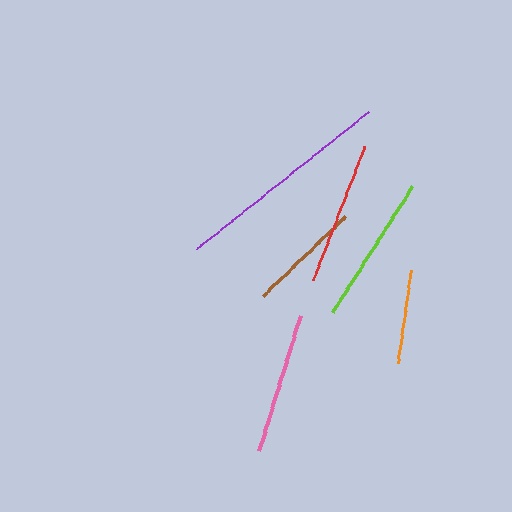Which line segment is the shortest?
The orange line is the shortest at approximately 93 pixels.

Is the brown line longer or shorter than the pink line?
The pink line is longer than the brown line.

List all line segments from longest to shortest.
From longest to shortest: purple, lime, red, pink, brown, orange.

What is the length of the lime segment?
The lime segment is approximately 148 pixels long.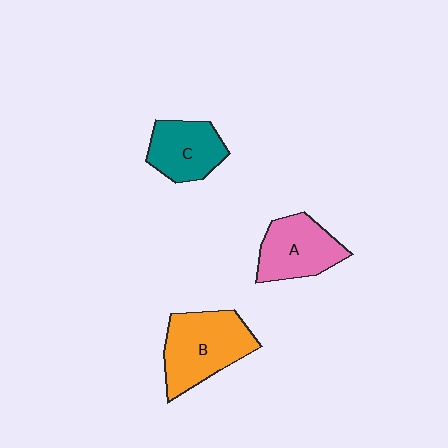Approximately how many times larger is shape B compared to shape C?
Approximately 1.4 times.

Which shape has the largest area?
Shape B (orange).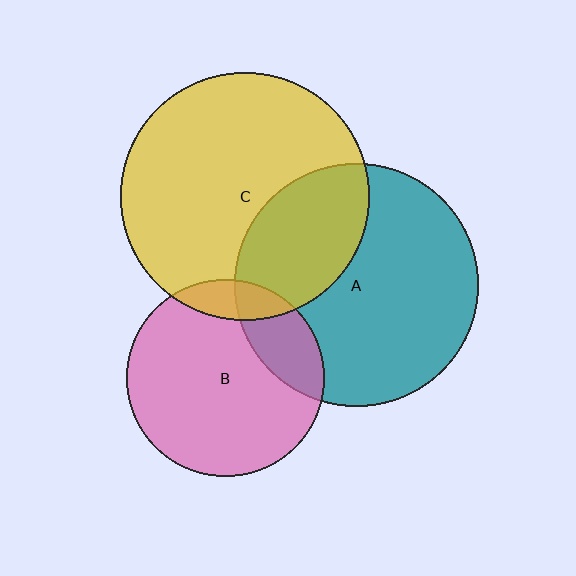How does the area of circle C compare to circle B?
Approximately 1.6 times.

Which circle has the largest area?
Circle C (yellow).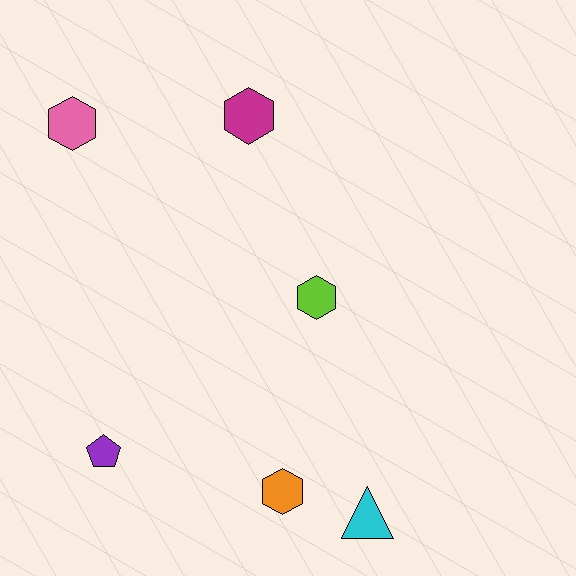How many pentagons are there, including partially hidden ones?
There is 1 pentagon.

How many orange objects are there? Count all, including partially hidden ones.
There is 1 orange object.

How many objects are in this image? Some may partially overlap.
There are 6 objects.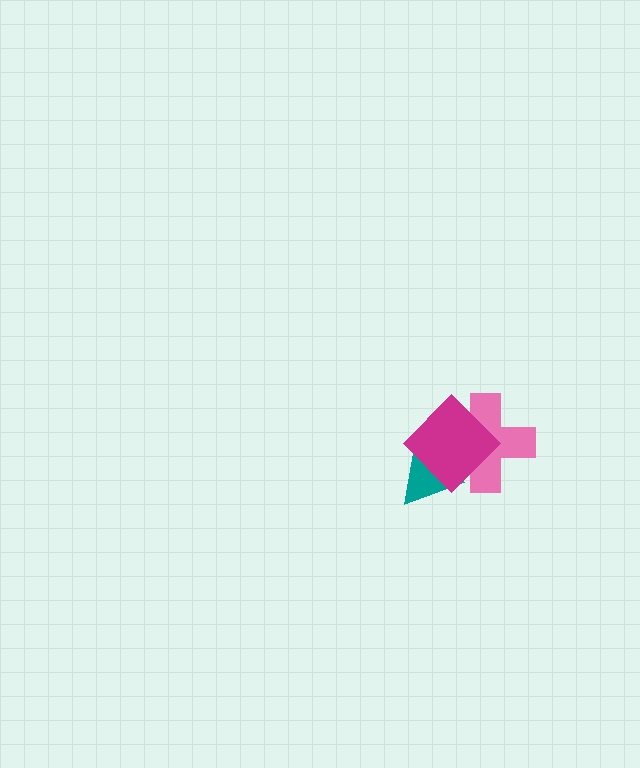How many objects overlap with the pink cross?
2 objects overlap with the pink cross.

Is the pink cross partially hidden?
Yes, it is partially covered by another shape.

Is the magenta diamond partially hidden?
No, no other shape covers it.